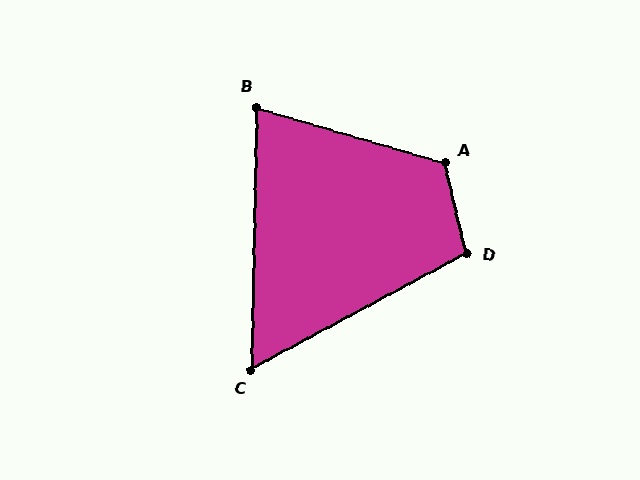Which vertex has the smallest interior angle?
C, at approximately 61 degrees.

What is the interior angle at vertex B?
Approximately 75 degrees (acute).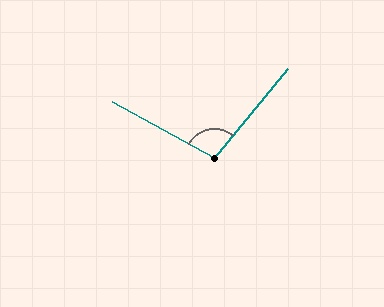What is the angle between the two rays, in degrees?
Approximately 101 degrees.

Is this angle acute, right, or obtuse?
It is obtuse.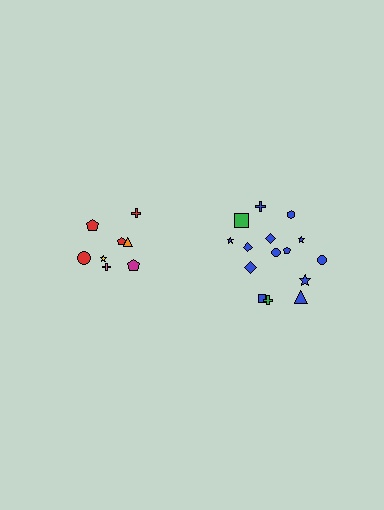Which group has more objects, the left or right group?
The right group.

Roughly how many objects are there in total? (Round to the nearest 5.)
Roughly 25 objects in total.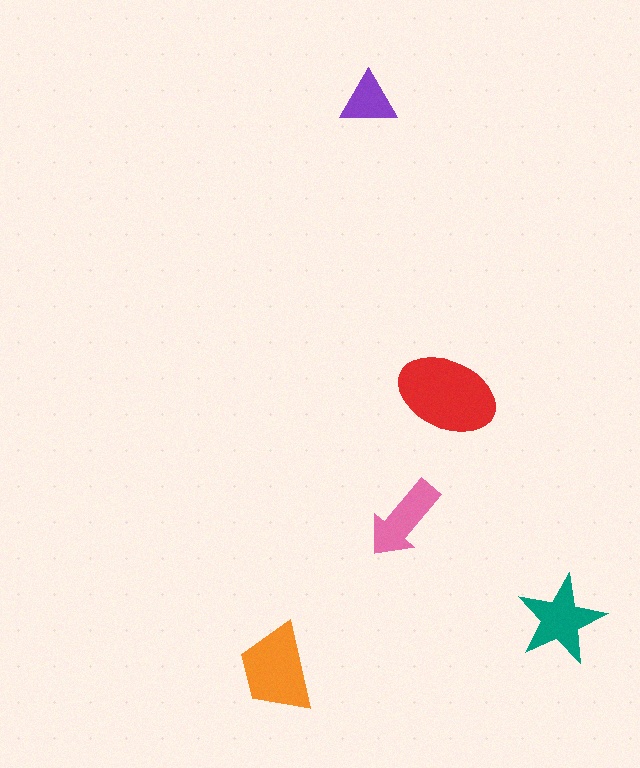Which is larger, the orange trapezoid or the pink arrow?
The orange trapezoid.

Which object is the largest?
The red ellipse.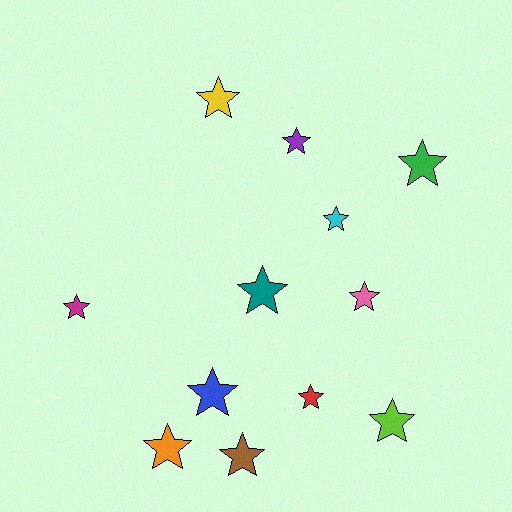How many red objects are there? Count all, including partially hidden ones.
There is 1 red object.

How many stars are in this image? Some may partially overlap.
There are 12 stars.